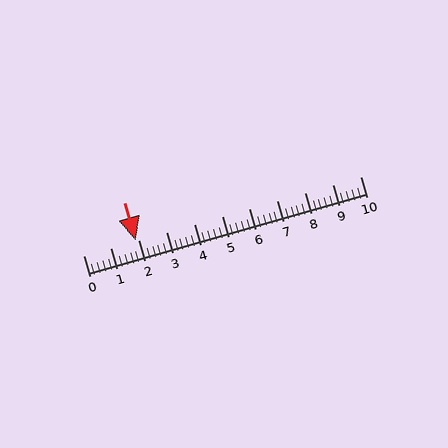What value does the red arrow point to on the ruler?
The red arrow points to approximately 1.9.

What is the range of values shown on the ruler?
The ruler shows values from 0 to 10.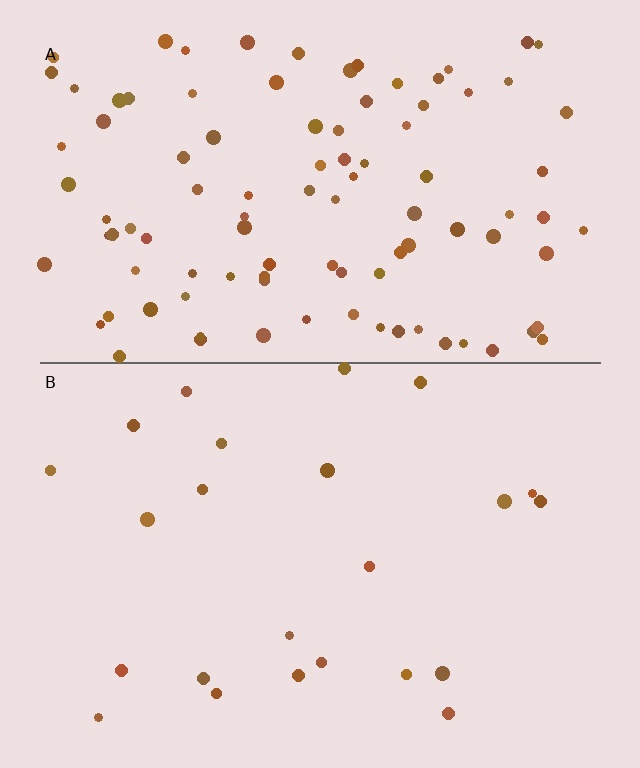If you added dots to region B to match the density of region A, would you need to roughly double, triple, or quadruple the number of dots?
Approximately quadruple.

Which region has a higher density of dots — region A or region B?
A (the top).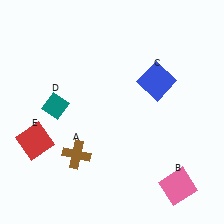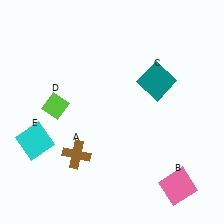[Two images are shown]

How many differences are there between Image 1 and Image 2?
There are 3 differences between the two images.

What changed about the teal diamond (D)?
In Image 1, D is teal. In Image 2, it changed to lime.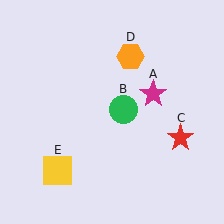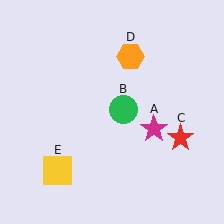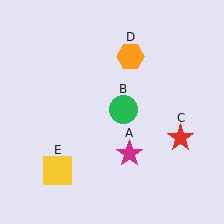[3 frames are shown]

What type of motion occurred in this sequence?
The magenta star (object A) rotated clockwise around the center of the scene.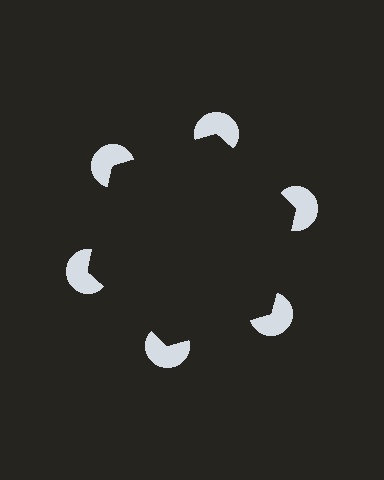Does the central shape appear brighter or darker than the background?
It typically appears slightly darker than the background, even though no actual brightness change is drawn.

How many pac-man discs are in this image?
There are 6 — one at each vertex of the illusory hexagon.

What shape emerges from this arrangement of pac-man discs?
An illusory hexagon — its edges are inferred from the aligned wedge cuts in the pac-man discs, not physically drawn.